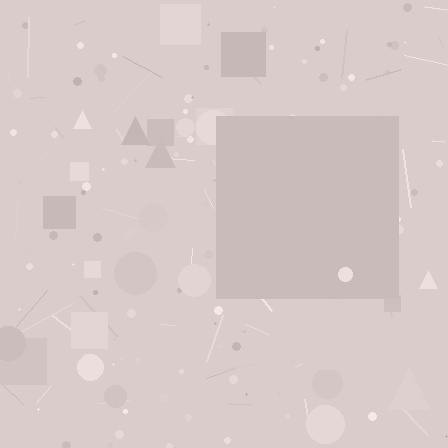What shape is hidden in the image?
A square is hidden in the image.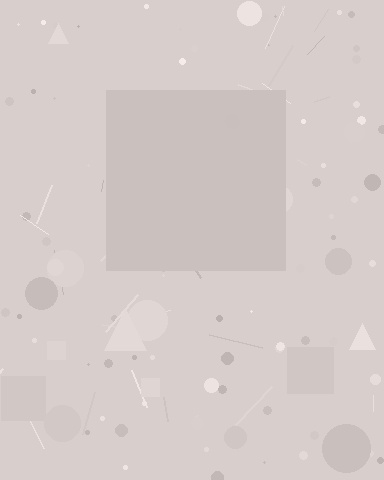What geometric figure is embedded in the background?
A square is embedded in the background.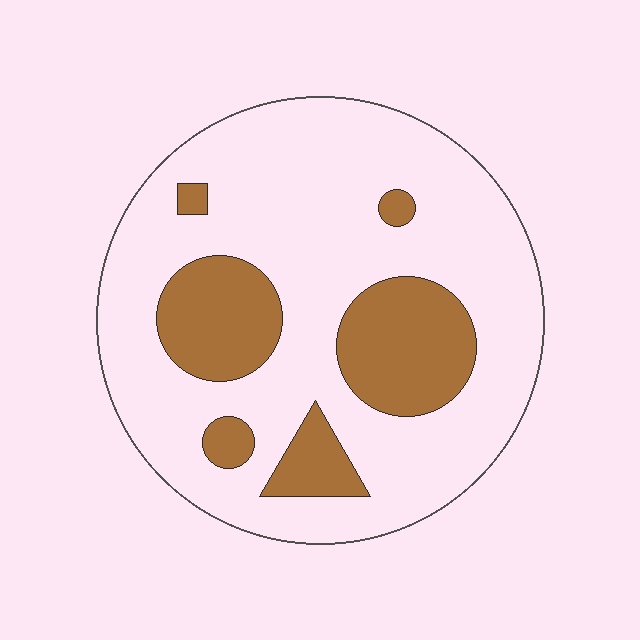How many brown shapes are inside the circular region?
6.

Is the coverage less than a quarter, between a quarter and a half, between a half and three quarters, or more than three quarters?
Less than a quarter.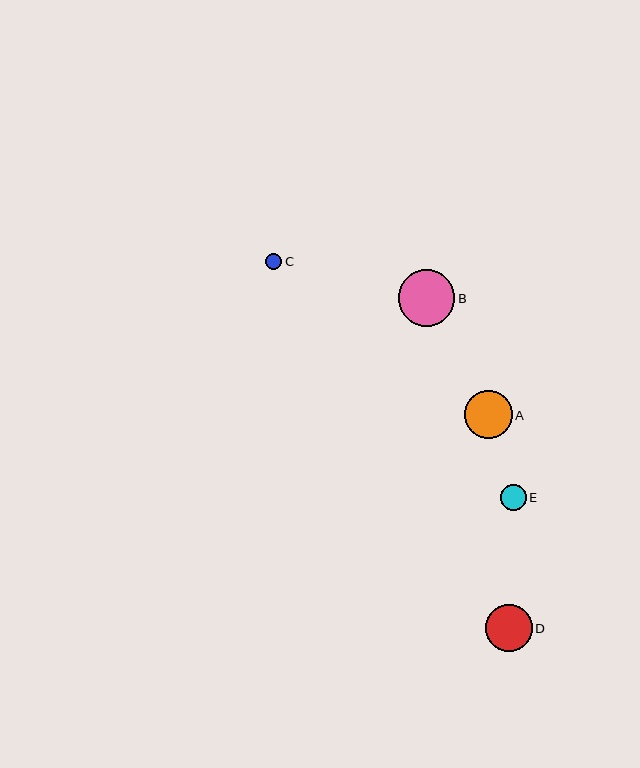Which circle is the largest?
Circle B is the largest with a size of approximately 57 pixels.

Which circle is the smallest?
Circle C is the smallest with a size of approximately 17 pixels.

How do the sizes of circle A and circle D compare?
Circle A and circle D are approximately the same size.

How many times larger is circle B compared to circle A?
Circle B is approximately 1.2 times the size of circle A.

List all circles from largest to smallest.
From largest to smallest: B, A, D, E, C.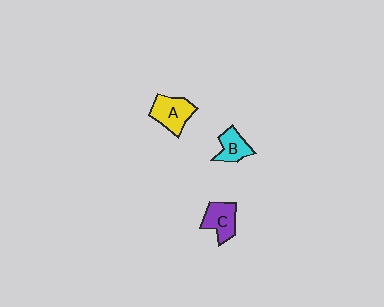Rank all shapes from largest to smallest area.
From largest to smallest: A (yellow), C (purple), B (cyan).